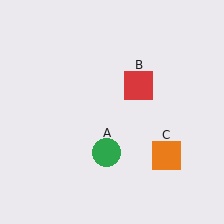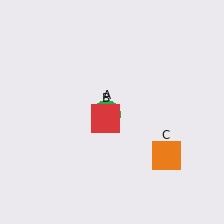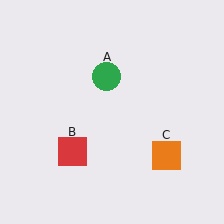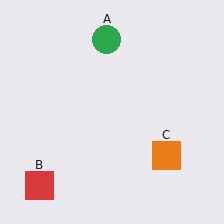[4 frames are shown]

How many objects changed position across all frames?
2 objects changed position: green circle (object A), red square (object B).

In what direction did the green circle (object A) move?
The green circle (object A) moved up.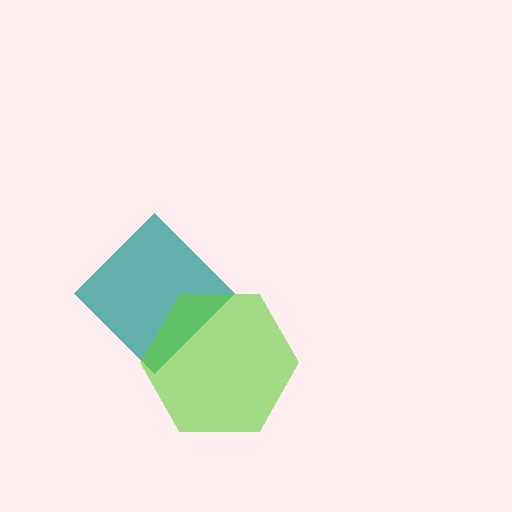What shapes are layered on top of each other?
The layered shapes are: a teal diamond, a lime hexagon.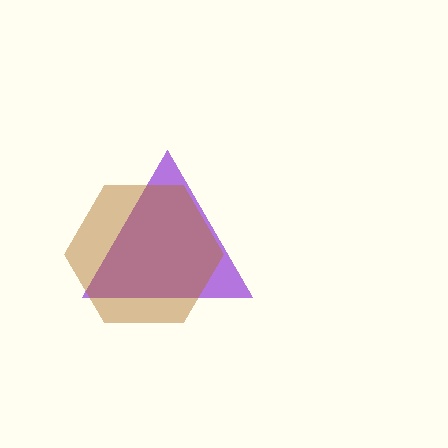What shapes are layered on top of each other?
The layered shapes are: a purple triangle, a brown hexagon.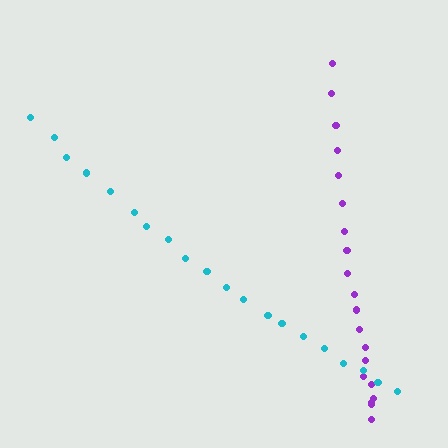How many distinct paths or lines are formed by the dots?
There are 2 distinct paths.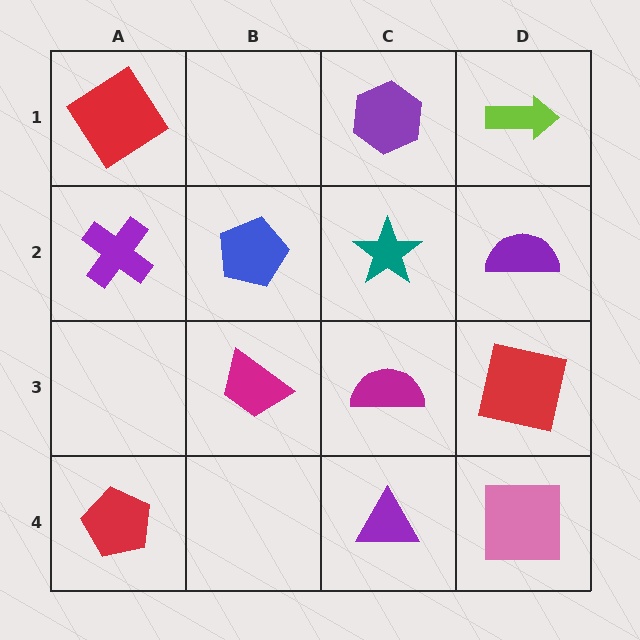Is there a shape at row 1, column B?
No, that cell is empty.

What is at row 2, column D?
A purple semicircle.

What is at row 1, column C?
A purple hexagon.